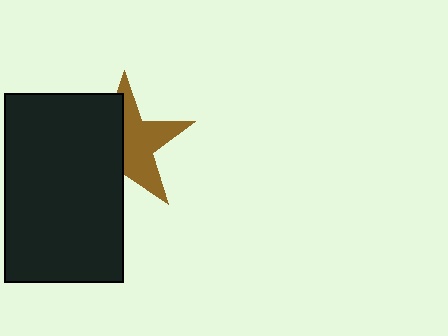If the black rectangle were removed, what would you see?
You would see the complete brown star.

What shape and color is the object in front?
The object in front is a black rectangle.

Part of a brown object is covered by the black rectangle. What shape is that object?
It is a star.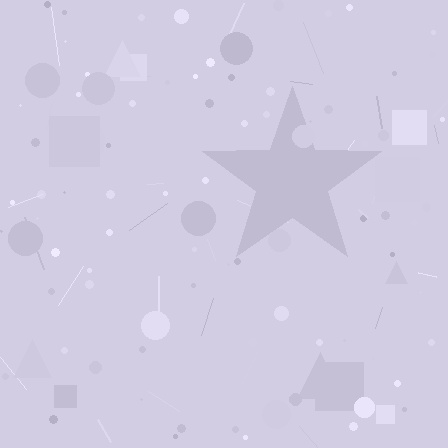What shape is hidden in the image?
A star is hidden in the image.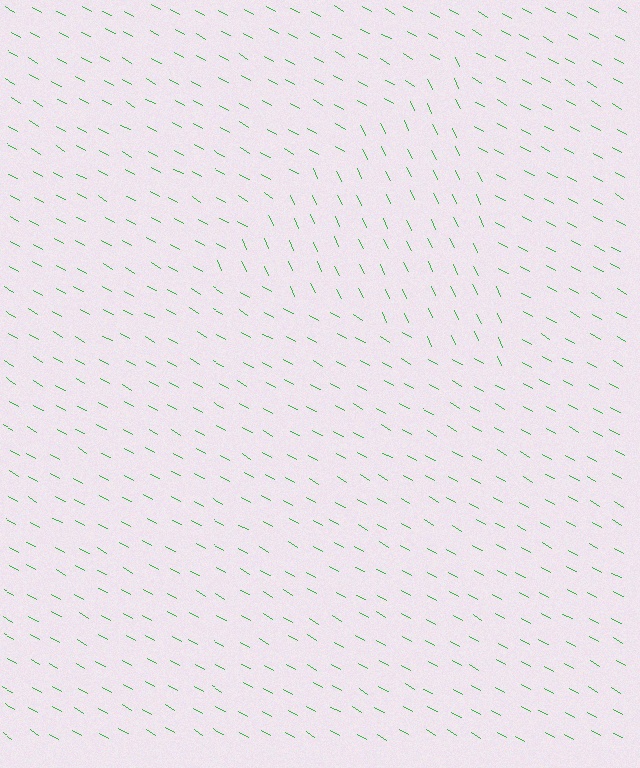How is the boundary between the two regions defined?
The boundary is defined purely by a change in line orientation (approximately 35 degrees difference). All lines are the same color and thickness.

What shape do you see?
I see a triangle.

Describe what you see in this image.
The image is filled with small green line segments. A triangle region in the image has lines oriented differently from the surrounding lines, creating a visible texture boundary.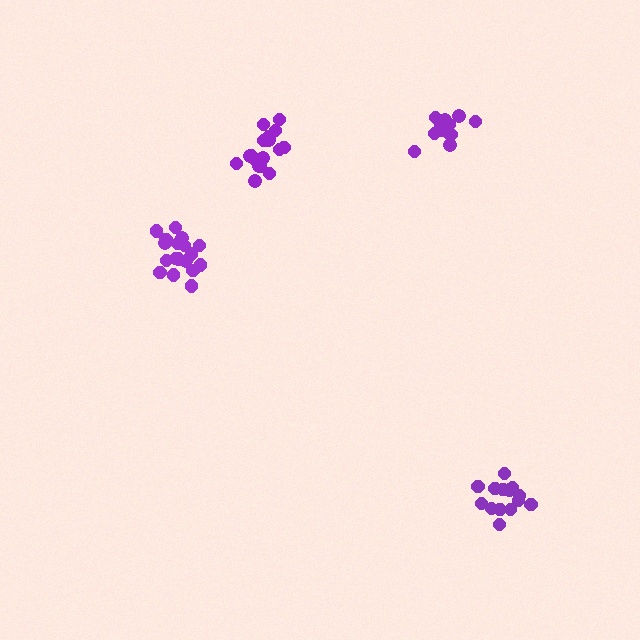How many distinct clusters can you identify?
There are 4 distinct clusters.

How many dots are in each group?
Group 1: 18 dots, Group 2: 18 dots, Group 3: 13 dots, Group 4: 14 dots (63 total).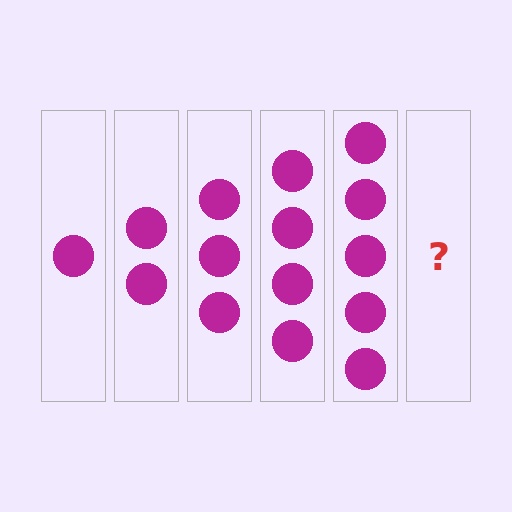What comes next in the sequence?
The next element should be 6 circles.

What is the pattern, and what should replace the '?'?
The pattern is that each step adds one more circle. The '?' should be 6 circles.